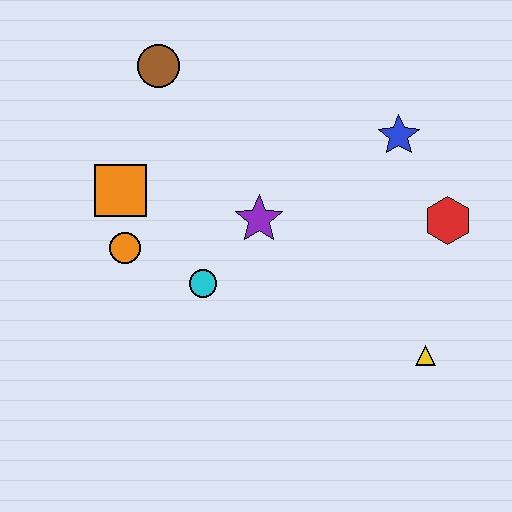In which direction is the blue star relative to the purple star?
The blue star is to the right of the purple star.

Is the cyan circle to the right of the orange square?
Yes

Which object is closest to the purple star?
The cyan circle is closest to the purple star.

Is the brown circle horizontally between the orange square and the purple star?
Yes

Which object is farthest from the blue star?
The orange circle is farthest from the blue star.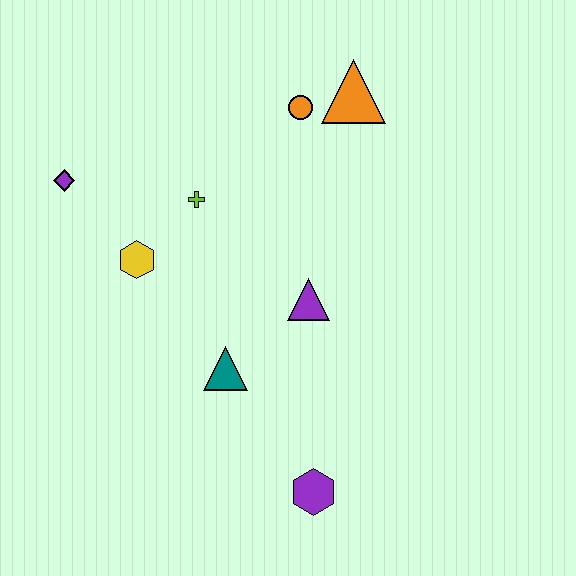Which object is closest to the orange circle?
The orange triangle is closest to the orange circle.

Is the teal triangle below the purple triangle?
Yes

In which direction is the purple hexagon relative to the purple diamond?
The purple hexagon is below the purple diamond.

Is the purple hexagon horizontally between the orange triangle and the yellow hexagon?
Yes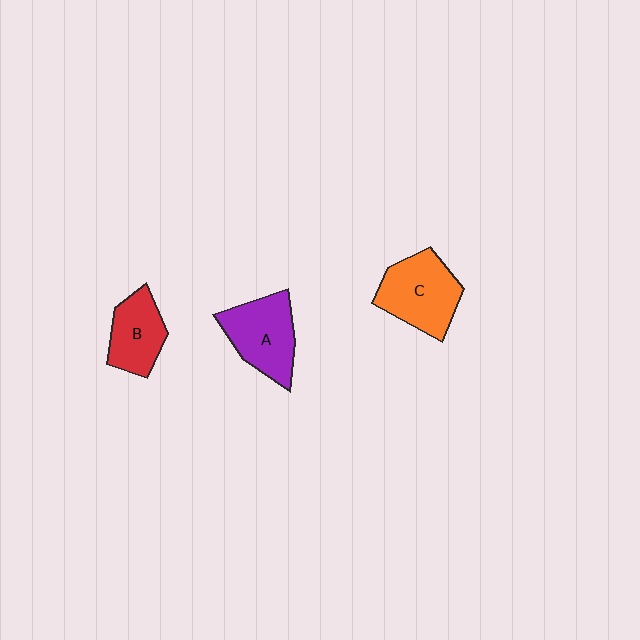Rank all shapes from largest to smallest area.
From largest to smallest: C (orange), A (purple), B (red).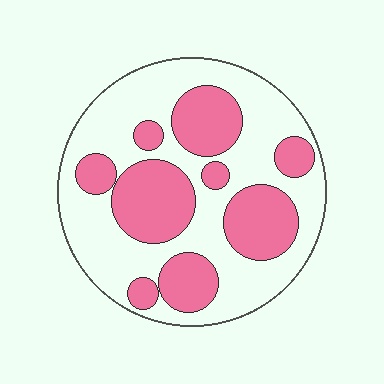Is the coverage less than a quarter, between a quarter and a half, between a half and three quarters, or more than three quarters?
Between a quarter and a half.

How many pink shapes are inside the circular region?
9.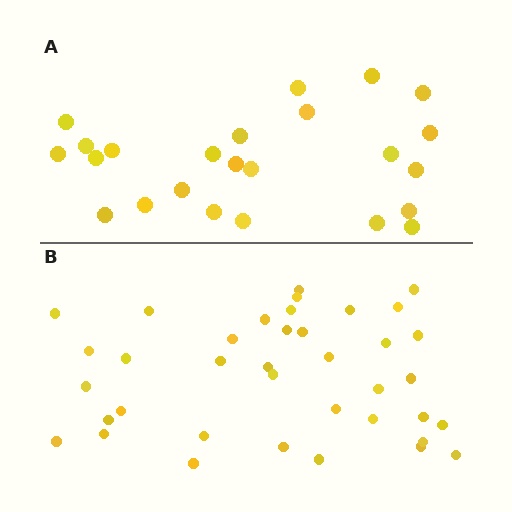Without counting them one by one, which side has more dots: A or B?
Region B (the bottom region) has more dots.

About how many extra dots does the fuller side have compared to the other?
Region B has approximately 15 more dots than region A.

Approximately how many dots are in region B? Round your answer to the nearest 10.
About 40 dots. (The exact count is 38, which rounds to 40.)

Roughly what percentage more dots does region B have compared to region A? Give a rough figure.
About 60% more.